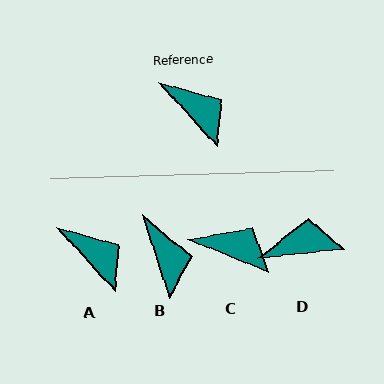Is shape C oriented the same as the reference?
No, it is off by about 26 degrees.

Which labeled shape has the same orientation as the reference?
A.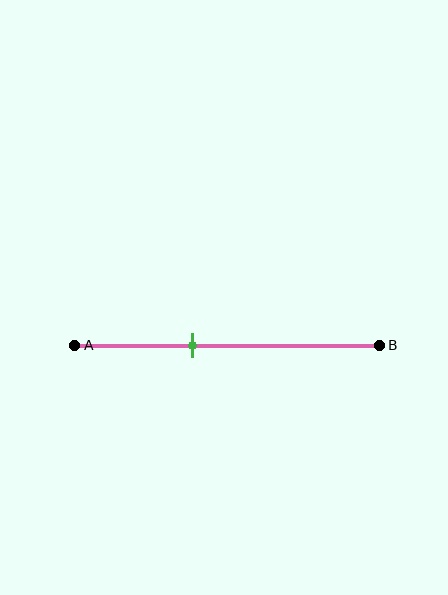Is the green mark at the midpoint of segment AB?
No, the mark is at about 40% from A, not at the 50% midpoint.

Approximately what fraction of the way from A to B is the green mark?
The green mark is approximately 40% of the way from A to B.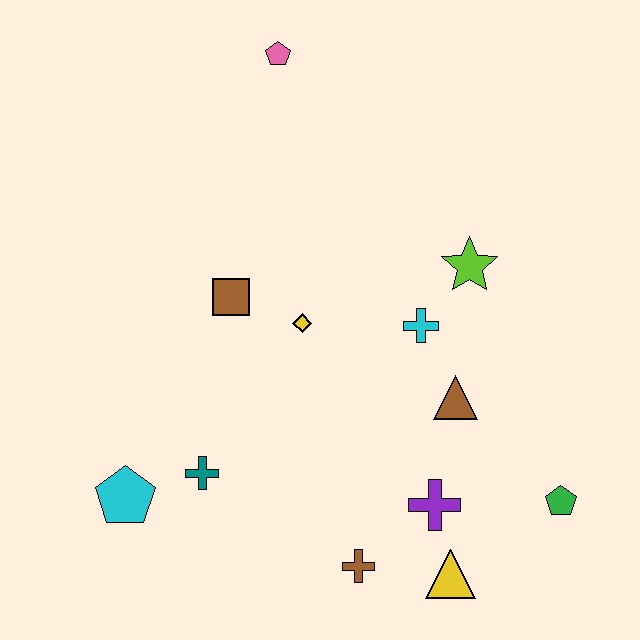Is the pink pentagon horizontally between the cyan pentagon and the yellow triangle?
Yes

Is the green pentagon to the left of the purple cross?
No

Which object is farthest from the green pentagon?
The pink pentagon is farthest from the green pentagon.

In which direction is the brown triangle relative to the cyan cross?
The brown triangle is below the cyan cross.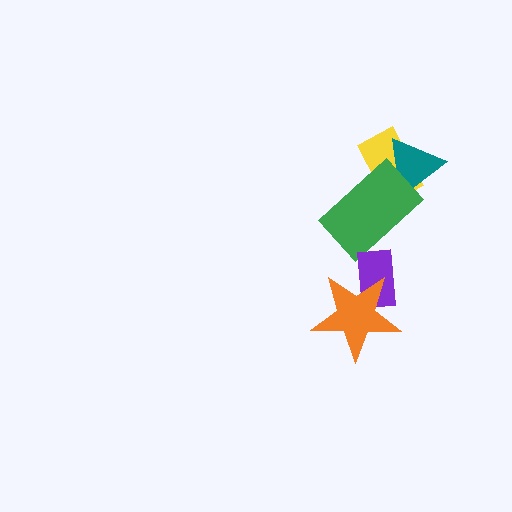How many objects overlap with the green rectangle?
2 objects overlap with the green rectangle.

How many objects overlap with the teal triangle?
2 objects overlap with the teal triangle.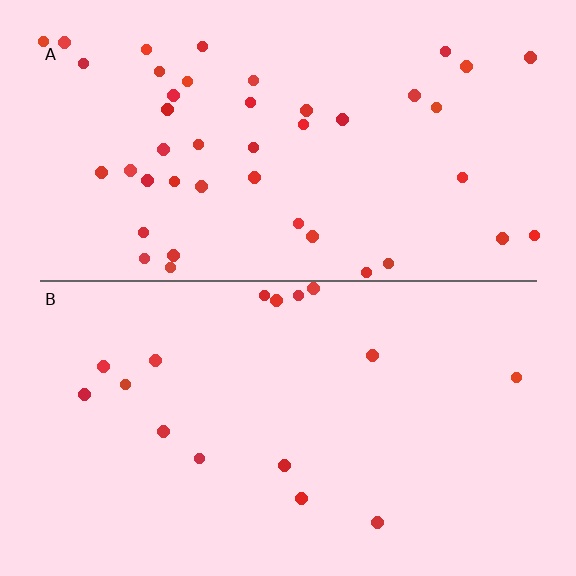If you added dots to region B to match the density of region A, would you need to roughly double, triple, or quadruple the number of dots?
Approximately triple.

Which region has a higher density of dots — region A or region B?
A (the top).